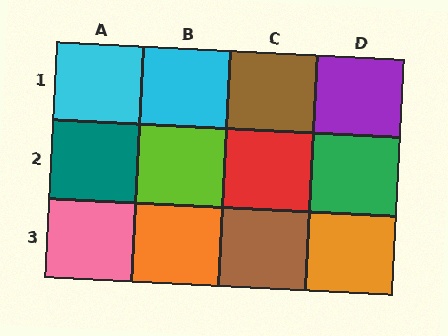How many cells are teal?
1 cell is teal.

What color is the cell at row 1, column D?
Purple.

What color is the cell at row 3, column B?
Orange.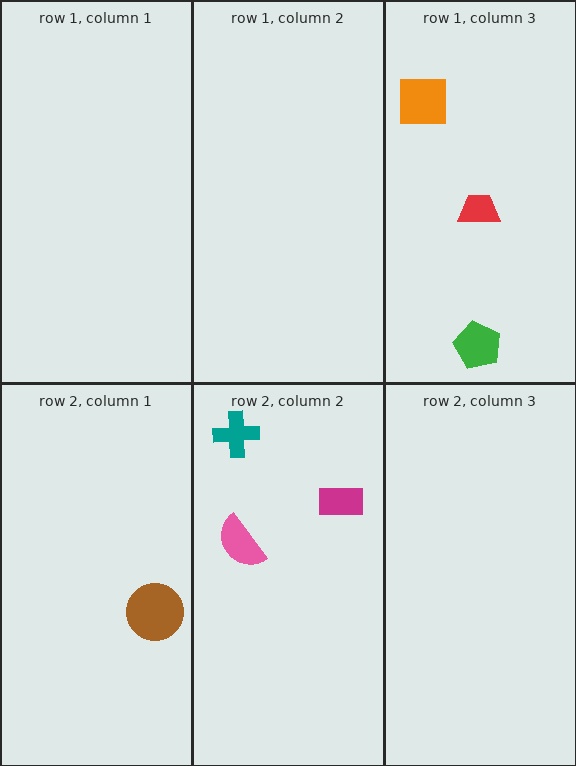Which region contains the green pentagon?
The row 1, column 3 region.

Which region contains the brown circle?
The row 2, column 1 region.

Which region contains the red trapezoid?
The row 1, column 3 region.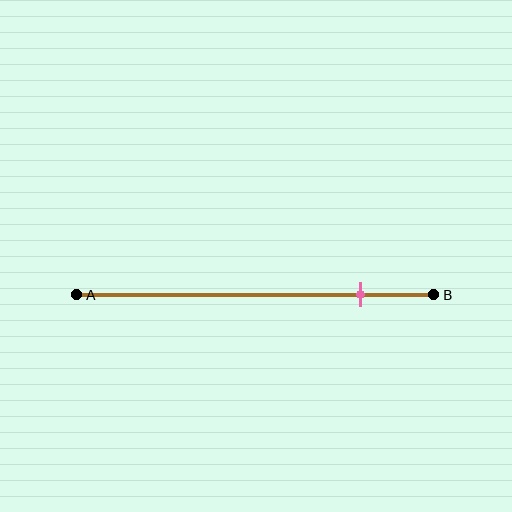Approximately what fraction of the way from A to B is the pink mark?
The pink mark is approximately 80% of the way from A to B.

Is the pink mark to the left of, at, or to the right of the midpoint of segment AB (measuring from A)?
The pink mark is to the right of the midpoint of segment AB.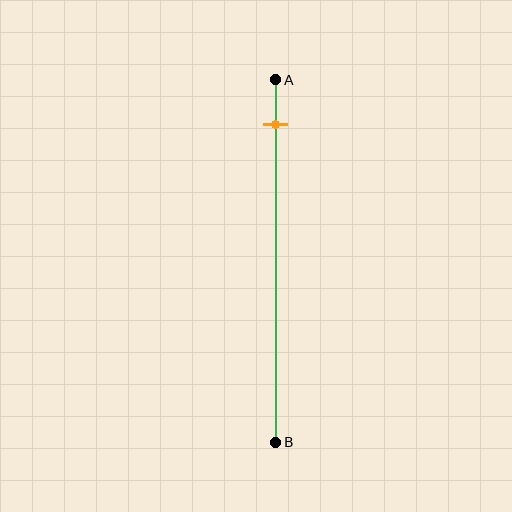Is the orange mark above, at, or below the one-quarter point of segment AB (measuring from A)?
The orange mark is above the one-quarter point of segment AB.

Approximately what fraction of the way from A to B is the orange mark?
The orange mark is approximately 10% of the way from A to B.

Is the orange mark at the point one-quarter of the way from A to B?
No, the mark is at about 10% from A, not at the 25% one-quarter point.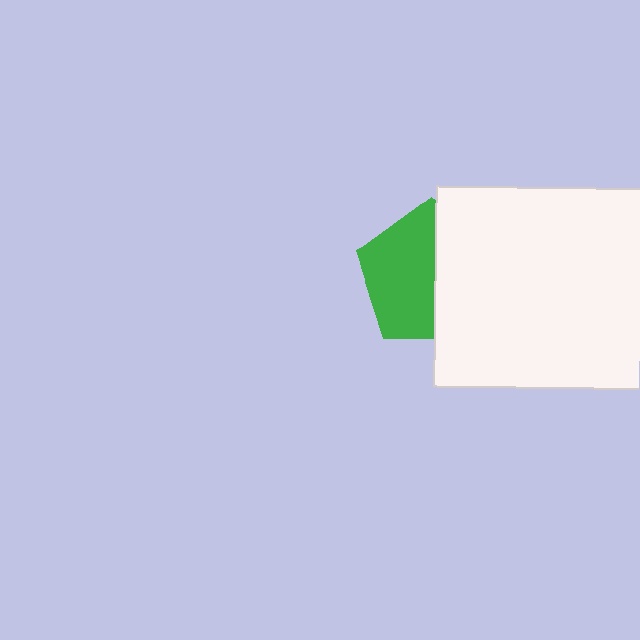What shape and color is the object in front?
The object in front is a white rectangle.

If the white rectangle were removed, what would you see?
You would see the complete green pentagon.